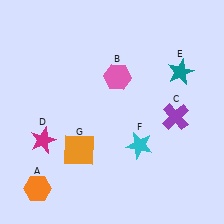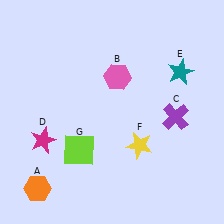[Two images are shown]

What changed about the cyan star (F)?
In Image 1, F is cyan. In Image 2, it changed to yellow.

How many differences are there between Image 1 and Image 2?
There are 2 differences between the two images.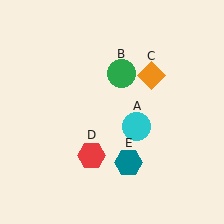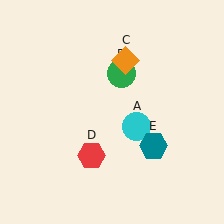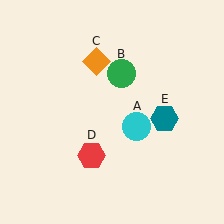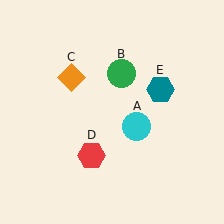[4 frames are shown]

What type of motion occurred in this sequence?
The orange diamond (object C), teal hexagon (object E) rotated counterclockwise around the center of the scene.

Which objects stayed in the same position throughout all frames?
Cyan circle (object A) and green circle (object B) and red hexagon (object D) remained stationary.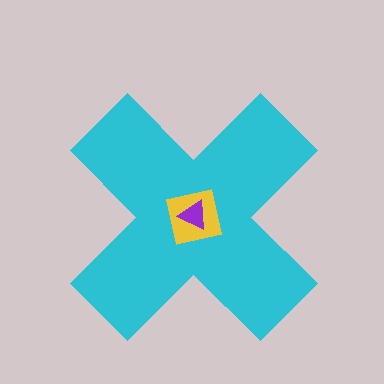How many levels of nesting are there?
3.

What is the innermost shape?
The purple triangle.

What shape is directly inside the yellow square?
The purple triangle.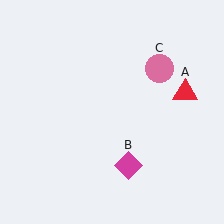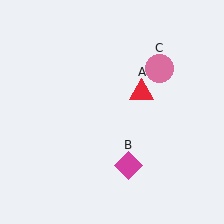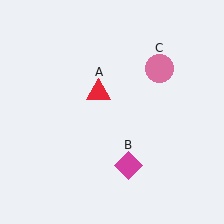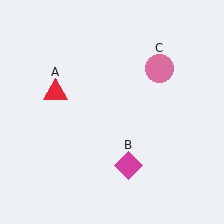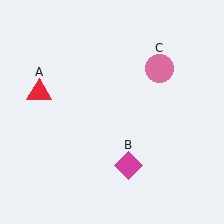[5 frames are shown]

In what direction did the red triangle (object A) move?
The red triangle (object A) moved left.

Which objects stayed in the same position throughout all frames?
Magenta diamond (object B) and pink circle (object C) remained stationary.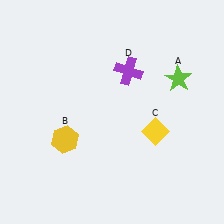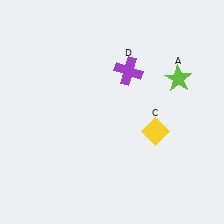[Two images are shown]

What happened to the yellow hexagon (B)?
The yellow hexagon (B) was removed in Image 2. It was in the bottom-left area of Image 1.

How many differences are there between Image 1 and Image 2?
There is 1 difference between the two images.